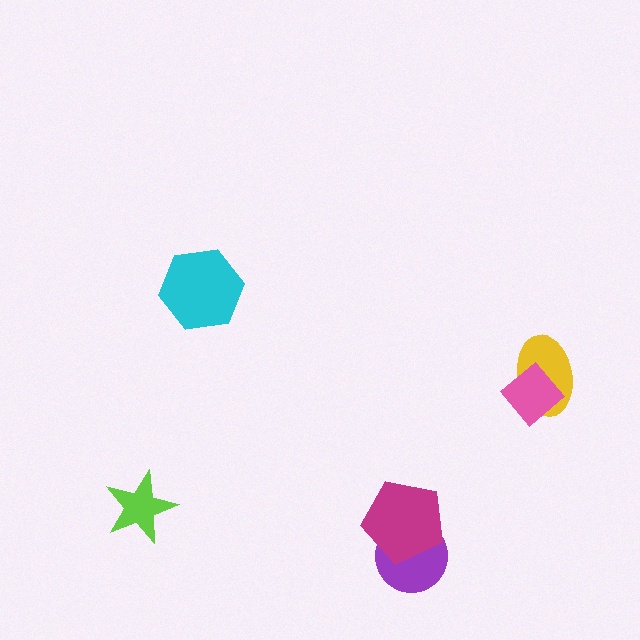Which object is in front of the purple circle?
The magenta pentagon is in front of the purple circle.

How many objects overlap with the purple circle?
1 object overlaps with the purple circle.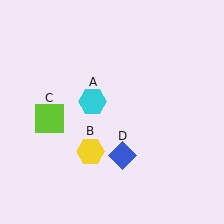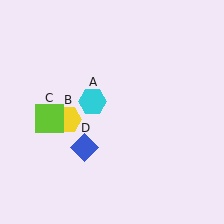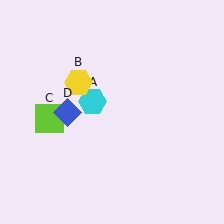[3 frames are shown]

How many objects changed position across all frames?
2 objects changed position: yellow hexagon (object B), blue diamond (object D).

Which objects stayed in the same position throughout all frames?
Cyan hexagon (object A) and lime square (object C) remained stationary.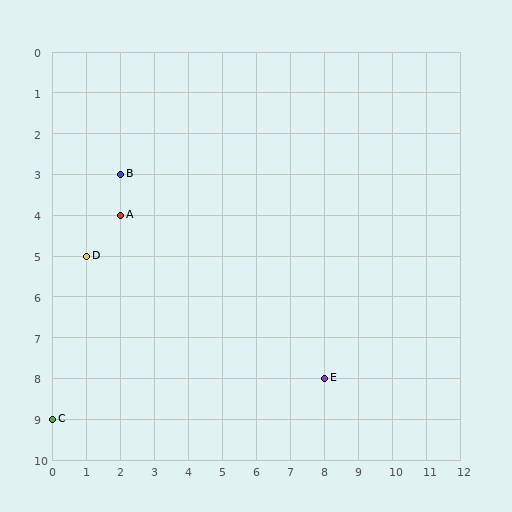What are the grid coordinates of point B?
Point B is at grid coordinates (2, 3).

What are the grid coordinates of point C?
Point C is at grid coordinates (0, 9).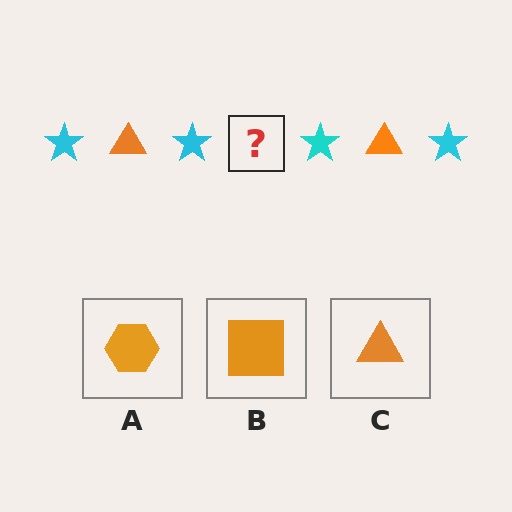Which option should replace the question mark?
Option C.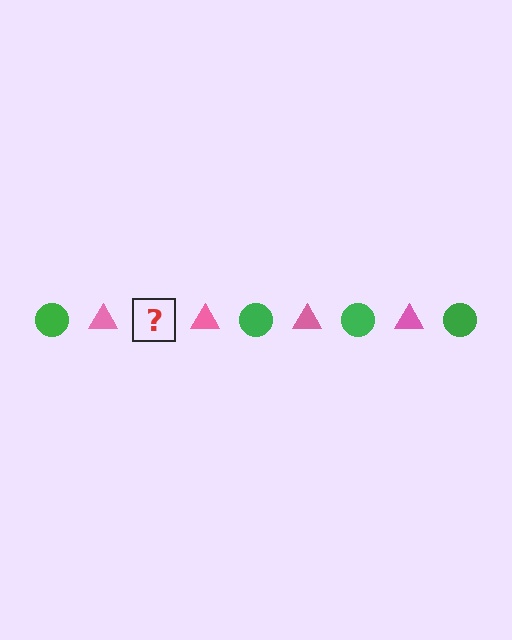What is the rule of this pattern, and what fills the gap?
The rule is that the pattern alternates between green circle and pink triangle. The gap should be filled with a green circle.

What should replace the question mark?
The question mark should be replaced with a green circle.